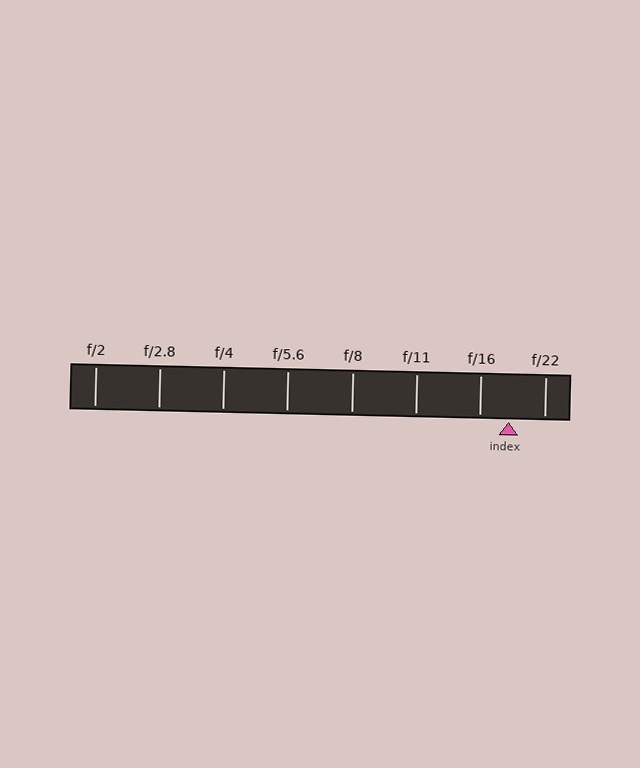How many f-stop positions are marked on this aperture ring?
There are 8 f-stop positions marked.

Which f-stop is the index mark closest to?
The index mark is closest to f/16.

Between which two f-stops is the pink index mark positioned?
The index mark is between f/16 and f/22.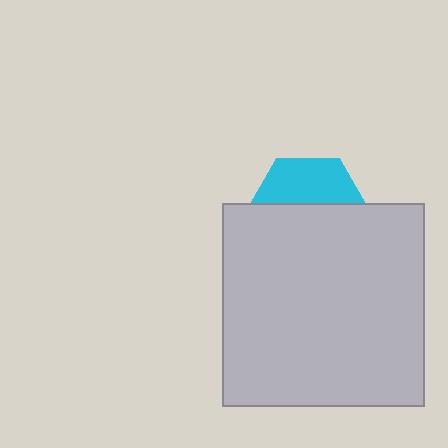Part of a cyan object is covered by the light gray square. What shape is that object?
It is a hexagon.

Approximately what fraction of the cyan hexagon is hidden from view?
Roughly 61% of the cyan hexagon is hidden behind the light gray square.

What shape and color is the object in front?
The object in front is a light gray square.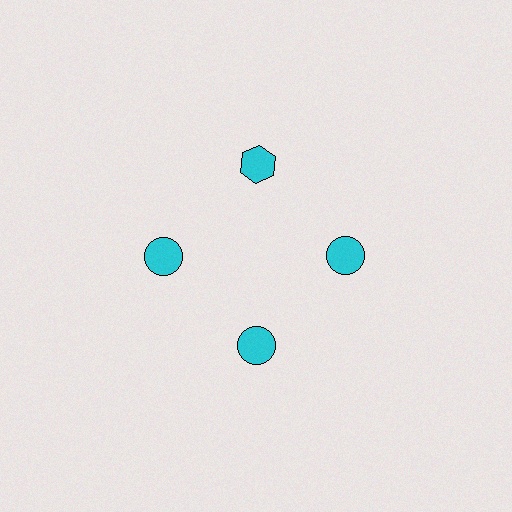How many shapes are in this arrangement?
There are 4 shapes arranged in a ring pattern.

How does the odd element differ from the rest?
It has a different shape: hexagon instead of circle.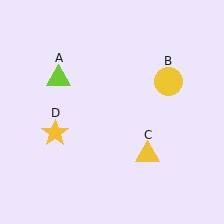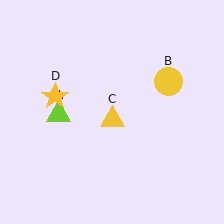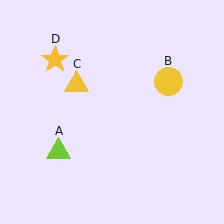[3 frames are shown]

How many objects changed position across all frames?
3 objects changed position: lime triangle (object A), yellow triangle (object C), yellow star (object D).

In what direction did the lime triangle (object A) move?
The lime triangle (object A) moved down.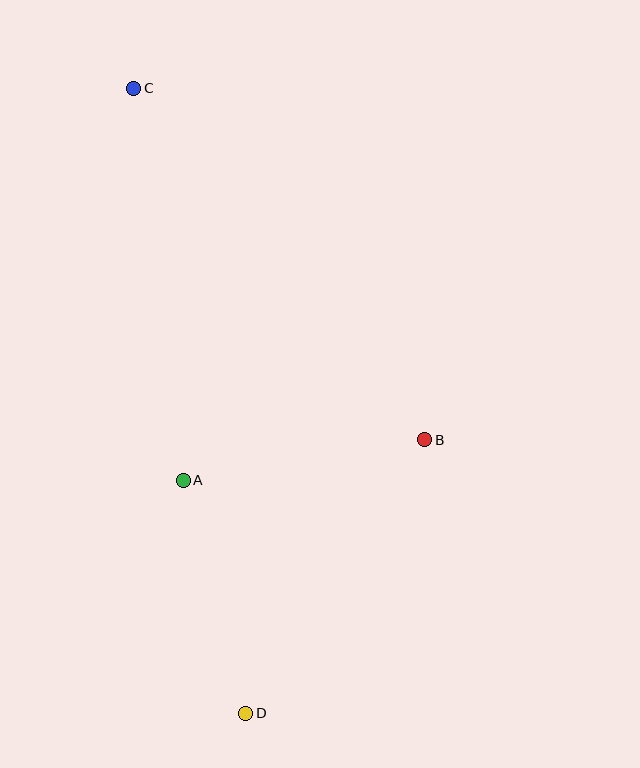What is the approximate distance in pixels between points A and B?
The distance between A and B is approximately 245 pixels.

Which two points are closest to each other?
Points A and D are closest to each other.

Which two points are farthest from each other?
Points C and D are farthest from each other.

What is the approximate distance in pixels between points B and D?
The distance between B and D is approximately 327 pixels.